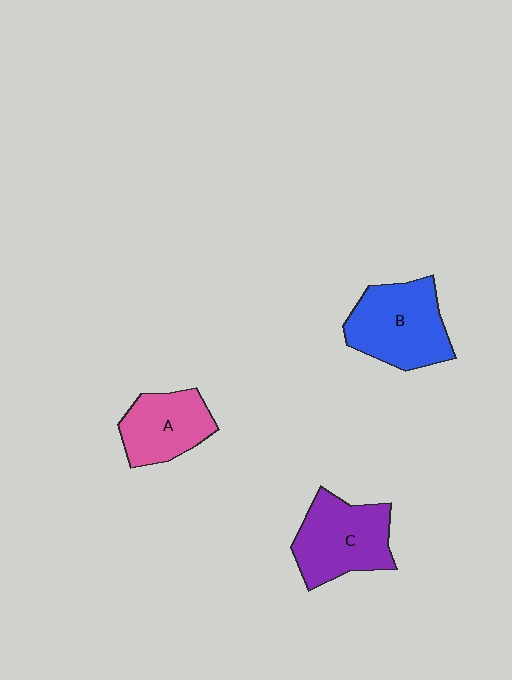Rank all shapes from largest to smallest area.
From largest to smallest: B (blue), C (purple), A (pink).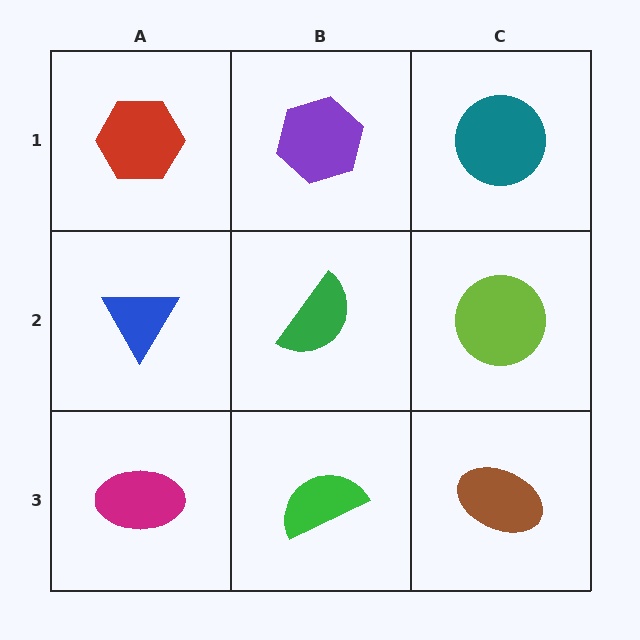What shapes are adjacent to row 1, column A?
A blue triangle (row 2, column A), a purple hexagon (row 1, column B).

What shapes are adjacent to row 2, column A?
A red hexagon (row 1, column A), a magenta ellipse (row 3, column A), a green semicircle (row 2, column B).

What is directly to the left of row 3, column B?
A magenta ellipse.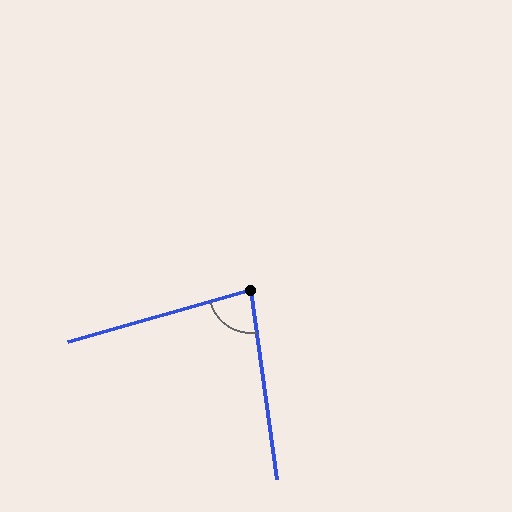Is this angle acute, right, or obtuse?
It is acute.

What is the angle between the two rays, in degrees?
Approximately 82 degrees.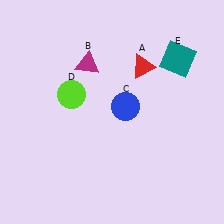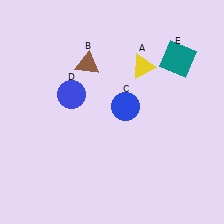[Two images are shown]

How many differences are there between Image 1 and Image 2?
There are 3 differences between the two images.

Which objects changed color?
A changed from red to yellow. B changed from magenta to brown. D changed from lime to blue.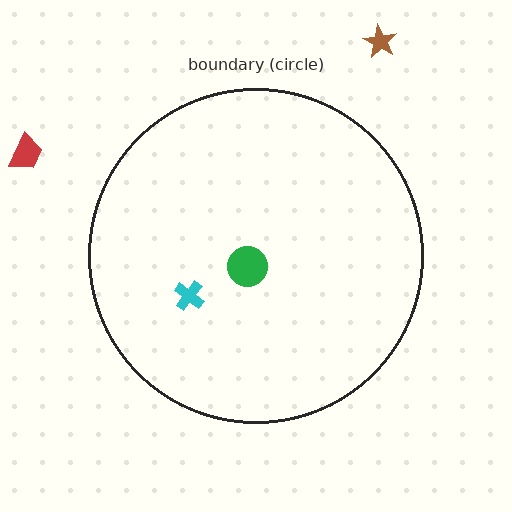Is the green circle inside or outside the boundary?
Inside.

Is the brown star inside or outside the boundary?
Outside.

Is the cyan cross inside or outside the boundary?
Inside.